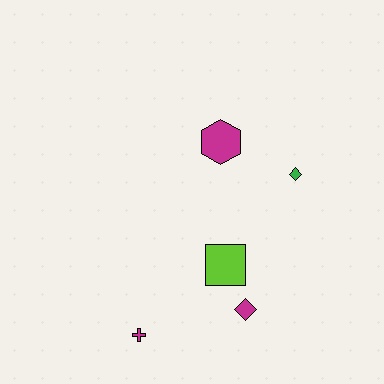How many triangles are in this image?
There are no triangles.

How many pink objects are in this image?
There are no pink objects.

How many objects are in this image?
There are 5 objects.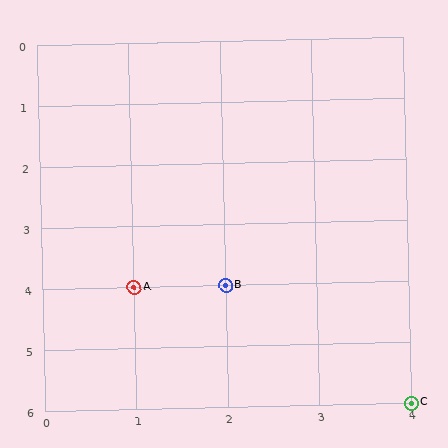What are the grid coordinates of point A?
Point A is at grid coordinates (1, 4).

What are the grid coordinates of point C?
Point C is at grid coordinates (4, 6).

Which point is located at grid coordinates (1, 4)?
Point A is at (1, 4).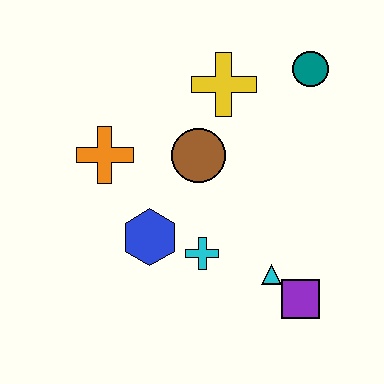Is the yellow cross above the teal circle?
No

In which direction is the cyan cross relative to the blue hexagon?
The cyan cross is to the right of the blue hexagon.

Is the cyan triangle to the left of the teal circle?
Yes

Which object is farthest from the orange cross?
The purple square is farthest from the orange cross.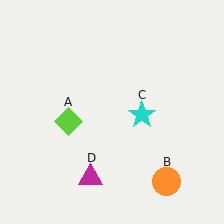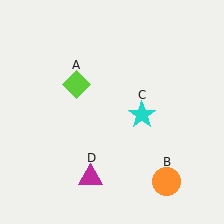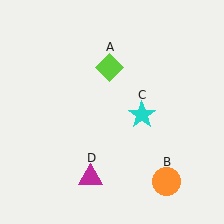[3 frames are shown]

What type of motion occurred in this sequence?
The lime diamond (object A) rotated clockwise around the center of the scene.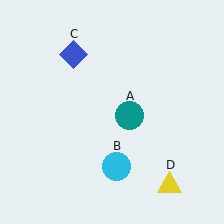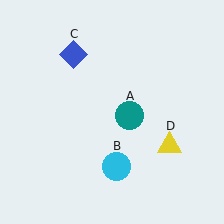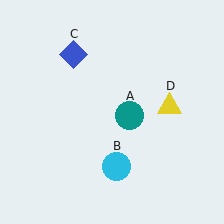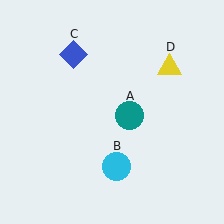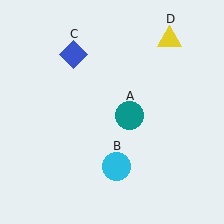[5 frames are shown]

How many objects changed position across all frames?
1 object changed position: yellow triangle (object D).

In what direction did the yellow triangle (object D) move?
The yellow triangle (object D) moved up.